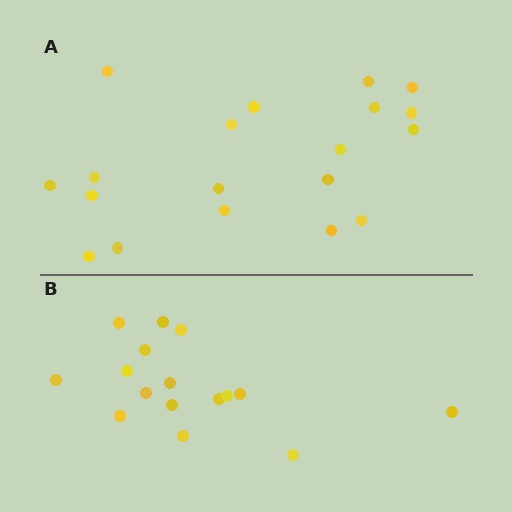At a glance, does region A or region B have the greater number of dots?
Region A (the top region) has more dots.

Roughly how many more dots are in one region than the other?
Region A has just a few more — roughly 2 or 3 more dots than region B.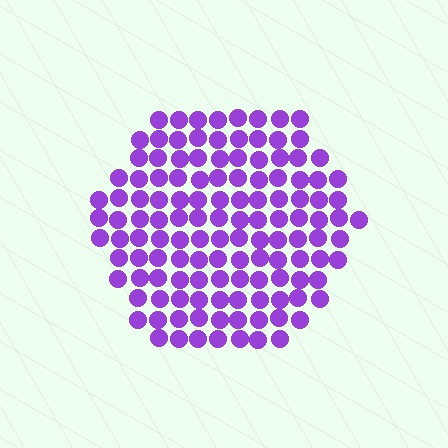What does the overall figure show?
The overall figure shows a hexagon.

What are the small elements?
The small elements are circles.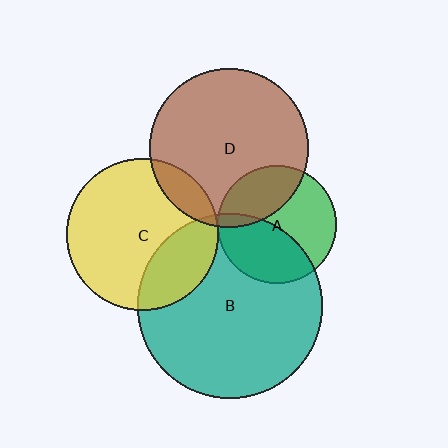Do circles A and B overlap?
Yes.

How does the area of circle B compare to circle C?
Approximately 1.5 times.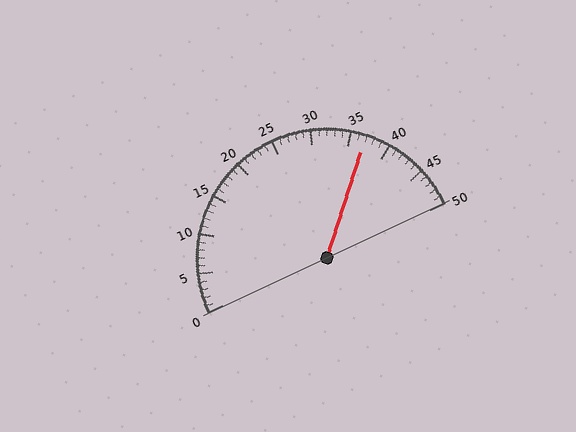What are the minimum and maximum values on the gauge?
The gauge ranges from 0 to 50.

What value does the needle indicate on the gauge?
The needle indicates approximately 37.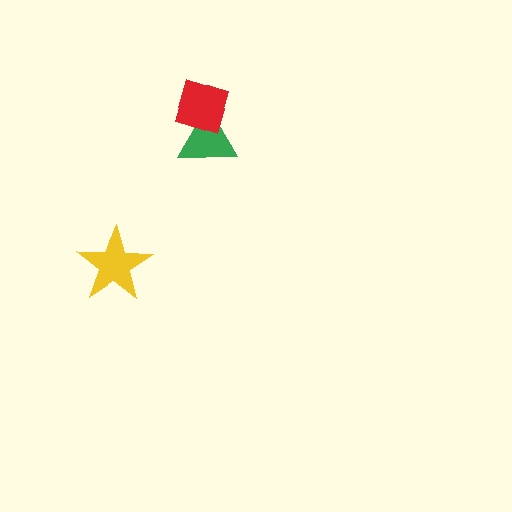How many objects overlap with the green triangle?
1 object overlaps with the green triangle.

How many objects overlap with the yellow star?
0 objects overlap with the yellow star.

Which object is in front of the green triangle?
The red diamond is in front of the green triangle.